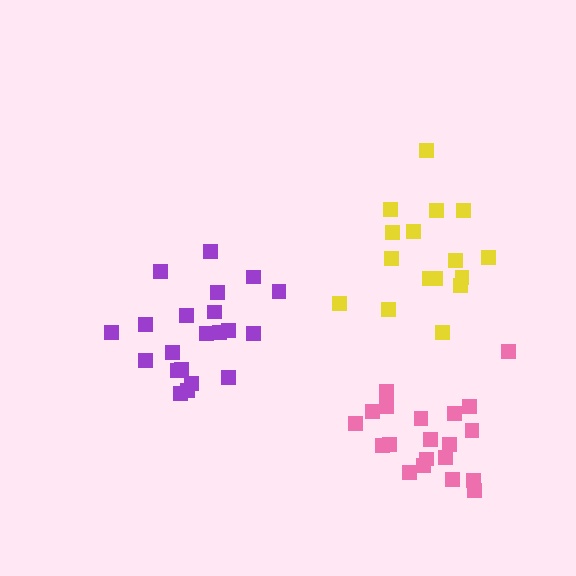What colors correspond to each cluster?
The clusters are colored: yellow, purple, pink.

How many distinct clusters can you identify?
There are 3 distinct clusters.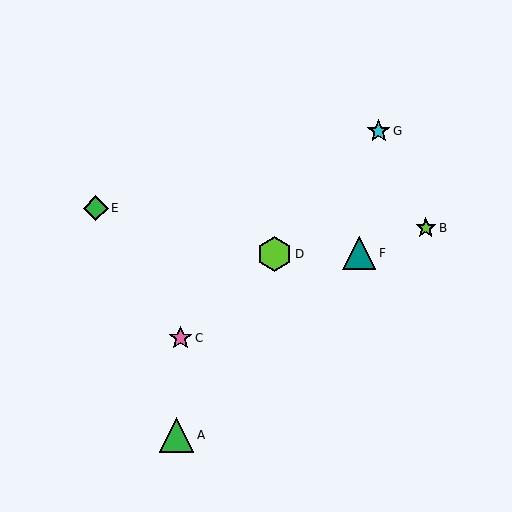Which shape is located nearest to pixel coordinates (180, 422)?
The green triangle (labeled A) at (176, 435) is nearest to that location.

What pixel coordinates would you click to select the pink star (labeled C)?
Click at (180, 338) to select the pink star C.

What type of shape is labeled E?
Shape E is a green diamond.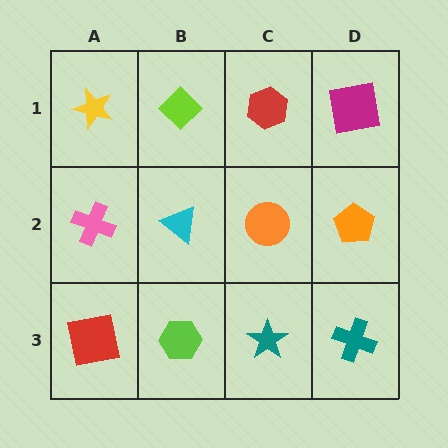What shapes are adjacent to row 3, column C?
An orange circle (row 2, column C), a lime hexagon (row 3, column B), a teal cross (row 3, column D).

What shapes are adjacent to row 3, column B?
A cyan triangle (row 2, column B), a red square (row 3, column A), a teal star (row 3, column C).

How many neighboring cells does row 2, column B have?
4.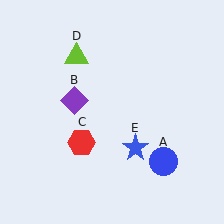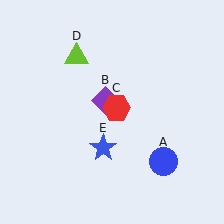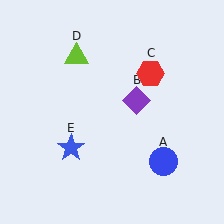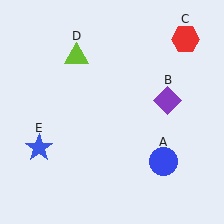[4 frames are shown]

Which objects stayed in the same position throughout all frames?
Blue circle (object A) and lime triangle (object D) remained stationary.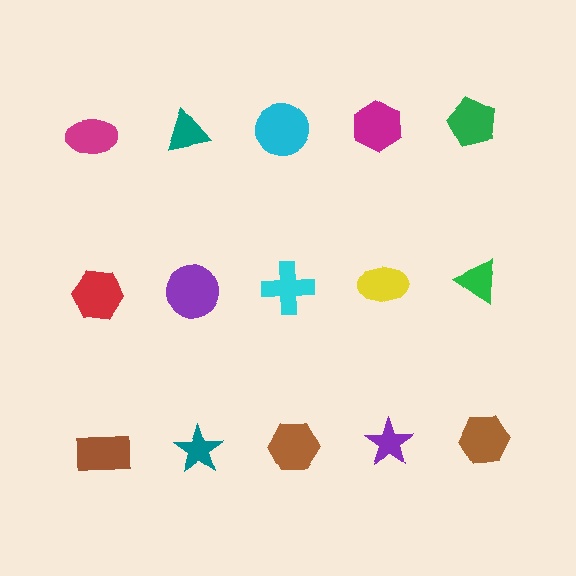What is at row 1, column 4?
A magenta hexagon.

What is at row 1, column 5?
A green pentagon.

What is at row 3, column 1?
A brown rectangle.